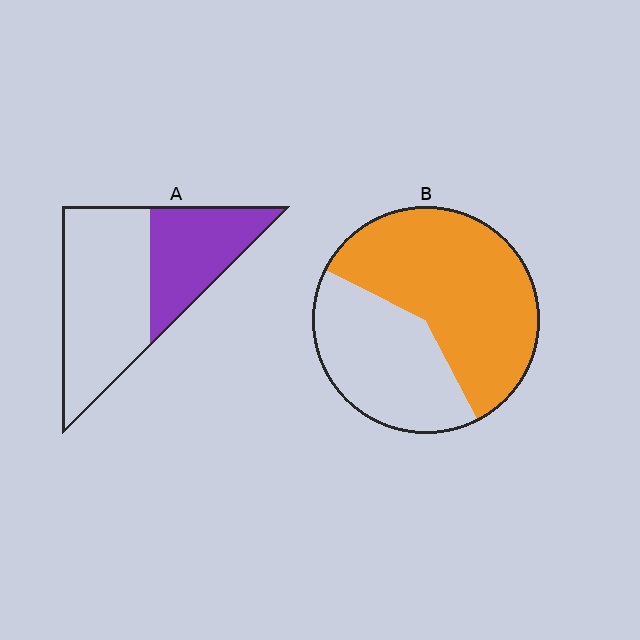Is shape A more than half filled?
No.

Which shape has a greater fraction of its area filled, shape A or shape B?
Shape B.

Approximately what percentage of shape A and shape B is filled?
A is approximately 40% and B is approximately 60%.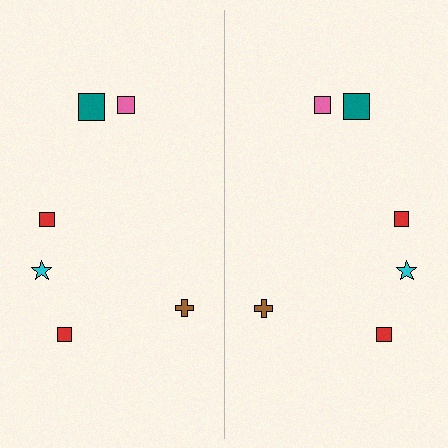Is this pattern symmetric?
Yes, this pattern has bilateral (reflection) symmetry.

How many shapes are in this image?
There are 12 shapes in this image.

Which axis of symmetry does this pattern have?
The pattern has a vertical axis of symmetry running through the center of the image.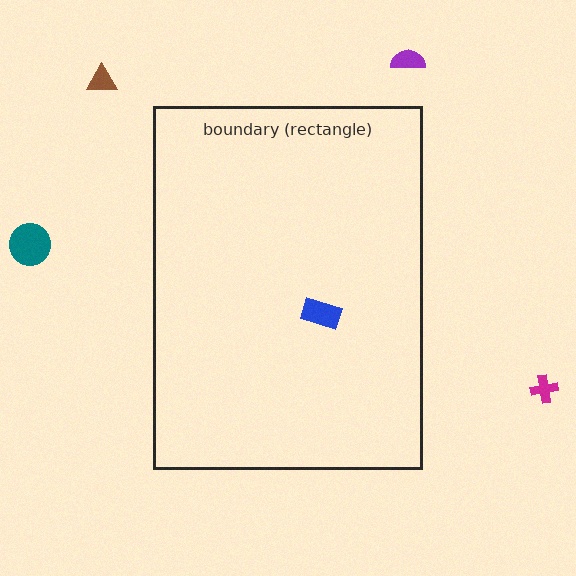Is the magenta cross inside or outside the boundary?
Outside.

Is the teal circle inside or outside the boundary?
Outside.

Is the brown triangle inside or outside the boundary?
Outside.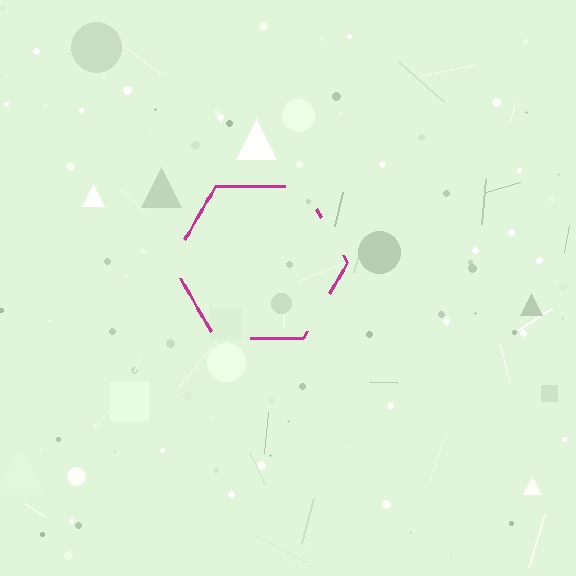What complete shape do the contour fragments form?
The contour fragments form a hexagon.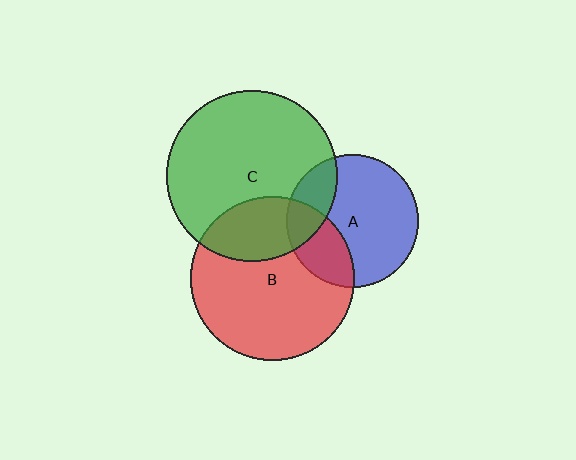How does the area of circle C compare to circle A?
Approximately 1.7 times.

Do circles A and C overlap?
Yes.